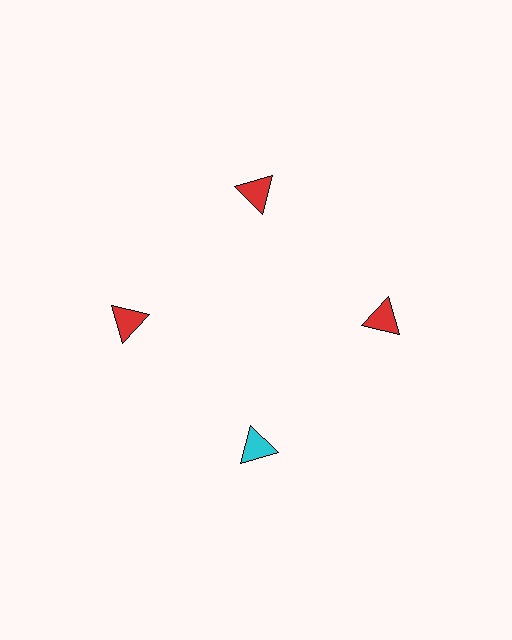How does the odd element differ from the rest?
It has a different color: cyan instead of red.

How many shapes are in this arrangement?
There are 4 shapes arranged in a ring pattern.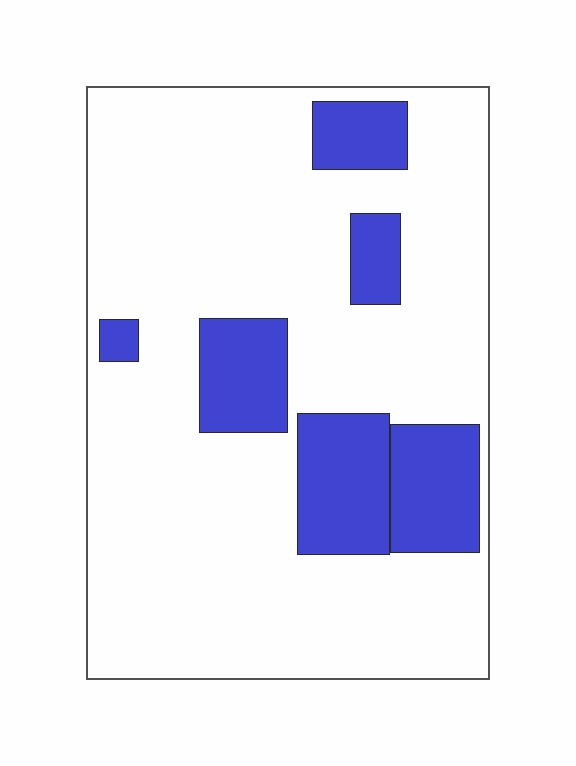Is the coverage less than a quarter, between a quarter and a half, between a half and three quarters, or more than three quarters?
Less than a quarter.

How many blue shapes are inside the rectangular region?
6.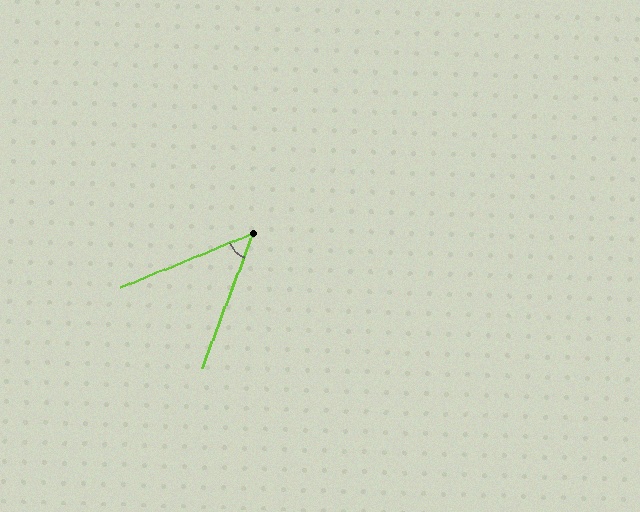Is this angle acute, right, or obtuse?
It is acute.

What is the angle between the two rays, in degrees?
Approximately 47 degrees.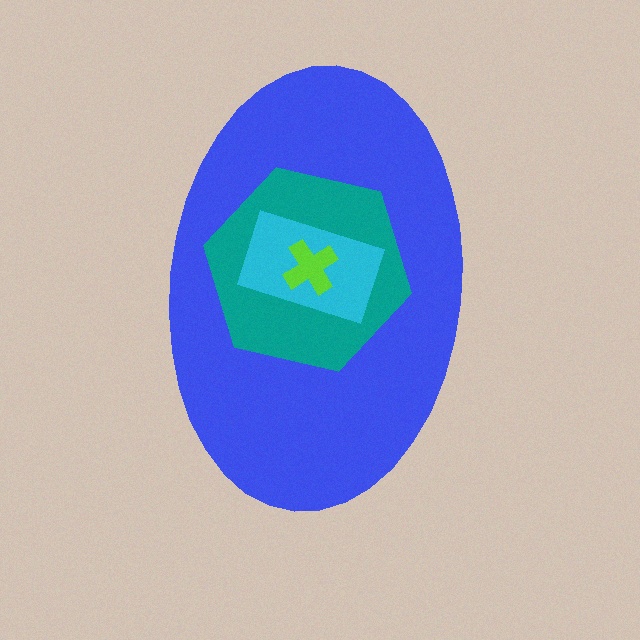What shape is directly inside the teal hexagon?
The cyan rectangle.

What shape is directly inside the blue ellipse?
The teal hexagon.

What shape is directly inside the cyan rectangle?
The lime cross.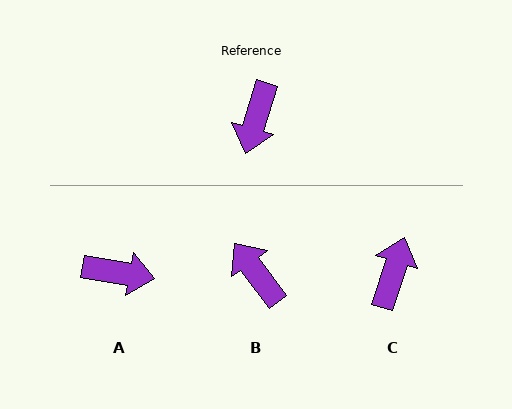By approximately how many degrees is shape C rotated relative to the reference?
Approximately 179 degrees counter-clockwise.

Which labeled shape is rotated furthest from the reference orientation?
C, about 179 degrees away.